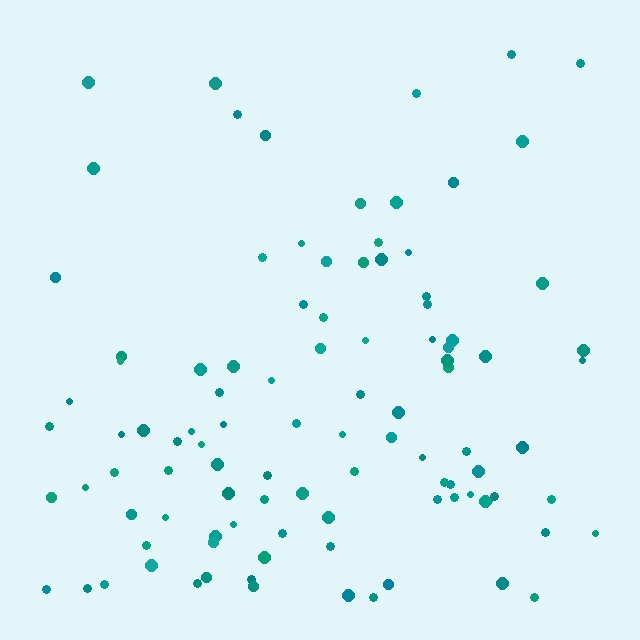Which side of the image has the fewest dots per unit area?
The top.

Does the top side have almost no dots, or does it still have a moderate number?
Still a moderate number, just noticeably fewer than the bottom.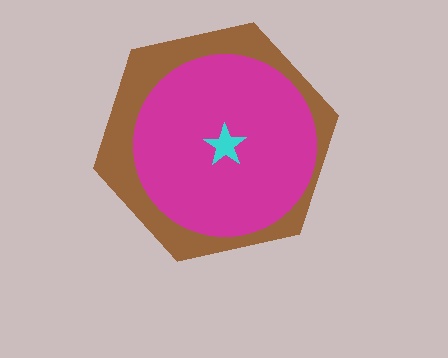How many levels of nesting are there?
3.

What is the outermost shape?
The brown hexagon.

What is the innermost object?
The cyan star.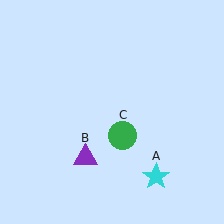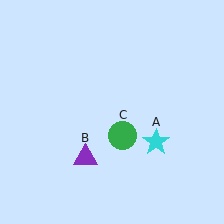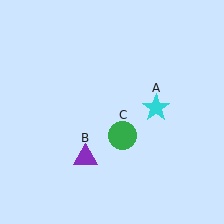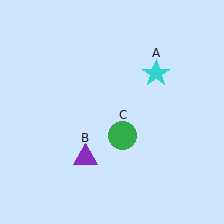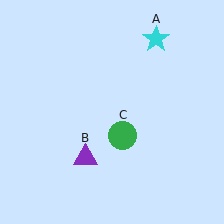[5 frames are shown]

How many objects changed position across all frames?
1 object changed position: cyan star (object A).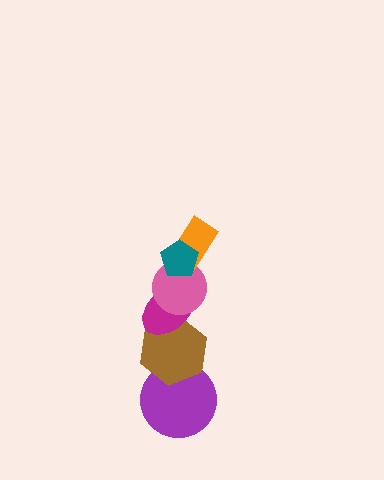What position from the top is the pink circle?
The pink circle is 3rd from the top.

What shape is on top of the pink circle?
The orange rectangle is on top of the pink circle.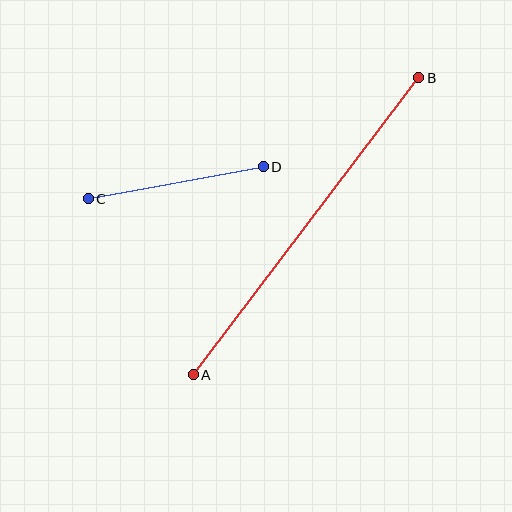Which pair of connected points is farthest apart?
Points A and B are farthest apart.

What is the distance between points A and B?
The distance is approximately 373 pixels.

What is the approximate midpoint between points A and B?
The midpoint is at approximately (306, 226) pixels.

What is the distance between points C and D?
The distance is approximately 178 pixels.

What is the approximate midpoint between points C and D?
The midpoint is at approximately (176, 183) pixels.